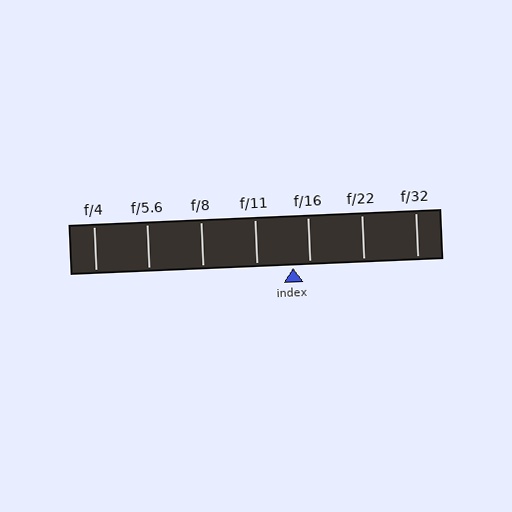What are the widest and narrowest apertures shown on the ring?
The widest aperture shown is f/4 and the narrowest is f/32.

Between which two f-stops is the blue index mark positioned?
The index mark is between f/11 and f/16.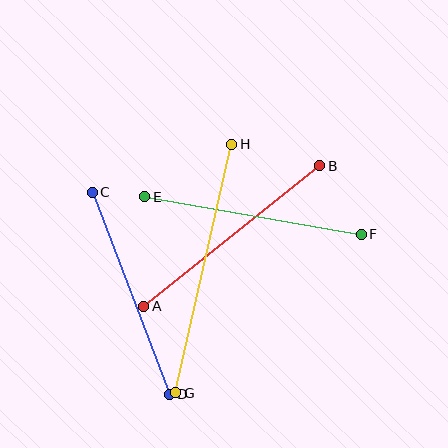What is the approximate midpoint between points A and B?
The midpoint is at approximately (232, 236) pixels.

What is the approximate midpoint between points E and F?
The midpoint is at approximately (253, 215) pixels.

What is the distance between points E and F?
The distance is approximately 219 pixels.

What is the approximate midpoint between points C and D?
The midpoint is at approximately (131, 293) pixels.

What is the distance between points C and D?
The distance is approximately 216 pixels.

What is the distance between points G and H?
The distance is approximately 255 pixels.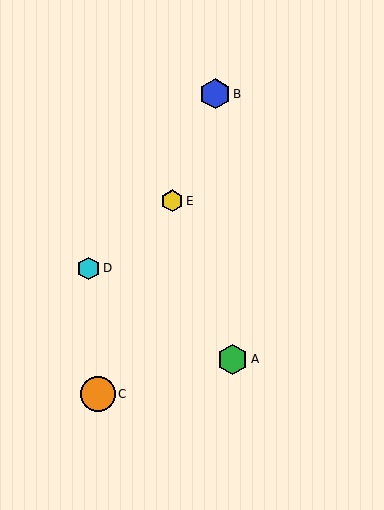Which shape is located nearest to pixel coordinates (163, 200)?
The yellow hexagon (labeled E) at (172, 201) is nearest to that location.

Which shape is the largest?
The orange circle (labeled C) is the largest.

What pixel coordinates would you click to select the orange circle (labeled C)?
Click at (98, 394) to select the orange circle C.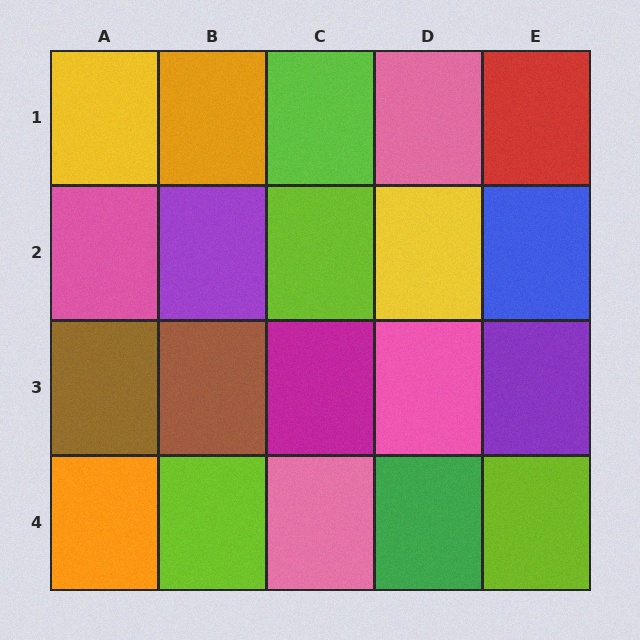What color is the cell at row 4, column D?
Green.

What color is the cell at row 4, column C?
Pink.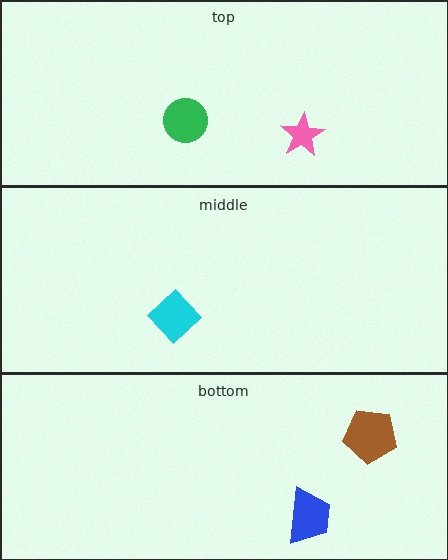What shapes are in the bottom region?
The blue trapezoid, the brown pentagon.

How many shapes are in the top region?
2.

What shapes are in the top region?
The green circle, the pink star.